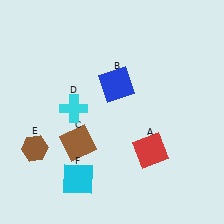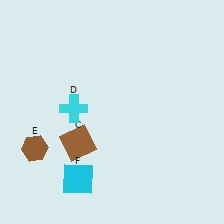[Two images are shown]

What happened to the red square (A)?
The red square (A) was removed in Image 2. It was in the bottom-right area of Image 1.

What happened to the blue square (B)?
The blue square (B) was removed in Image 2. It was in the top-right area of Image 1.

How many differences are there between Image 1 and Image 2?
There are 2 differences between the two images.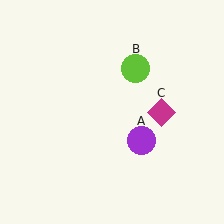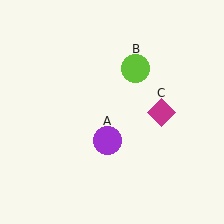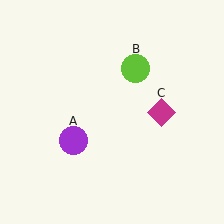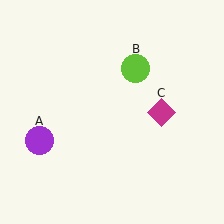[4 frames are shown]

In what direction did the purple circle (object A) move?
The purple circle (object A) moved left.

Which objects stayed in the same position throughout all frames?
Lime circle (object B) and magenta diamond (object C) remained stationary.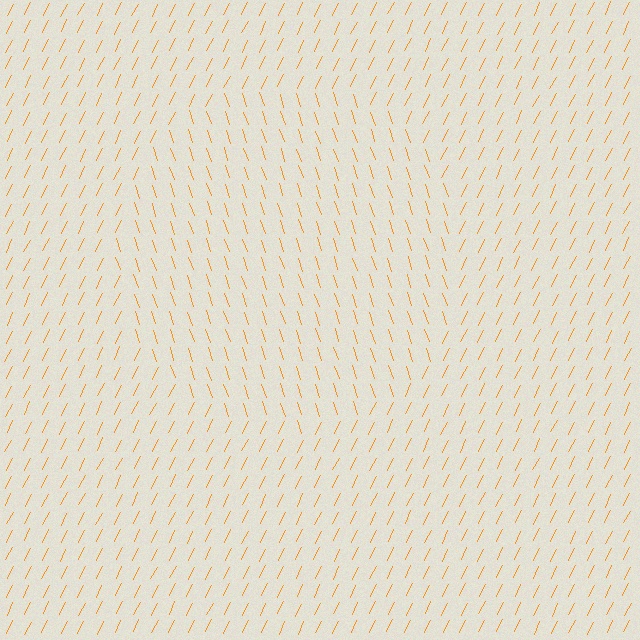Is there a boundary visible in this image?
Yes, there is a texture boundary formed by a change in line orientation.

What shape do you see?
I see a circle.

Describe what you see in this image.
The image is filled with small orange line segments. A circle region in the image has lines oriented differently from the surrounding lines, creating a visible texture boundary.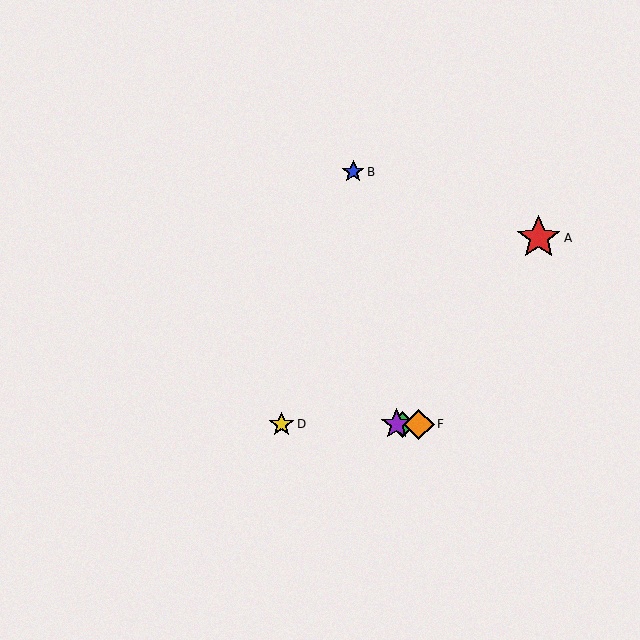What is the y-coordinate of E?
Object E is at y≈424.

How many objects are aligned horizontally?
4 objects (C, D, E, F) are aligned horizontally.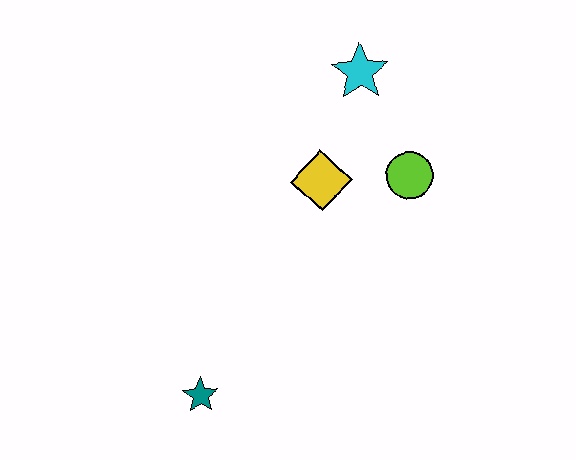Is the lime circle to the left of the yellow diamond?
No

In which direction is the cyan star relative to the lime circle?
The cyan star is above the lime circle.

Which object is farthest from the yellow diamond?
The teal star is farthest from the yellow diamond.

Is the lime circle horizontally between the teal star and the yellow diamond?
No